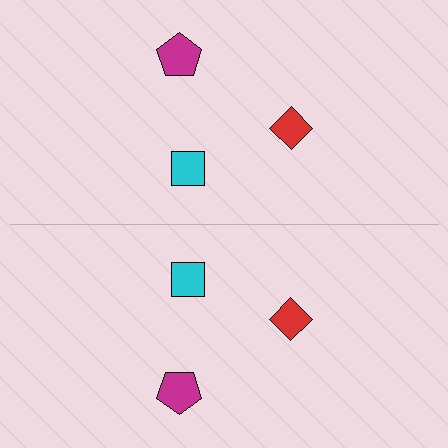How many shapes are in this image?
There are 6 shapes in this image.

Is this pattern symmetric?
Yes, this pattern has bilateral (reflection) symmetry.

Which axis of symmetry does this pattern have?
The pattern has a horizontal axis of symmetry running through the center of the image.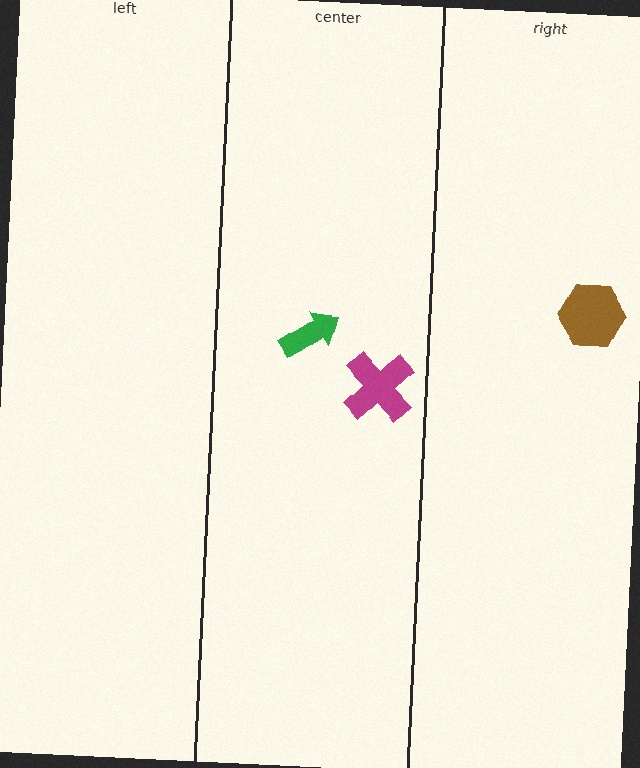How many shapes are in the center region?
2.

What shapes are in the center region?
The magenta cross, the green arrow.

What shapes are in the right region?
The brown hexagon.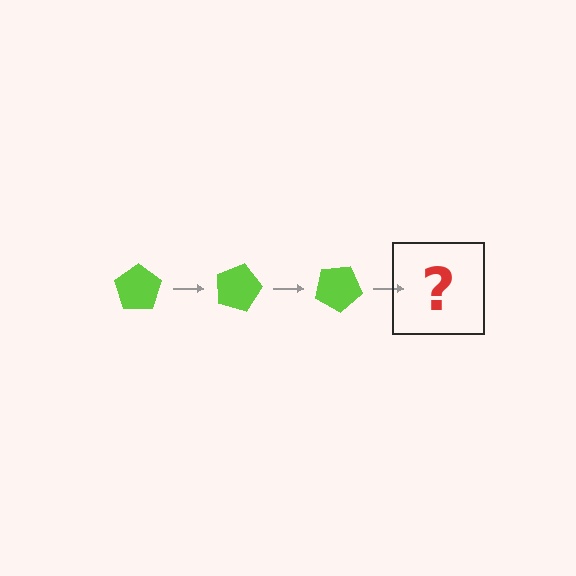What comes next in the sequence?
The next element should be a lime pentagon rotated 45 degrees.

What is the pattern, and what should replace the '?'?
The pattern is that the pentagon rotates 15 degrees each step. The '?' should be a lime pentagon rotated 45 degrees.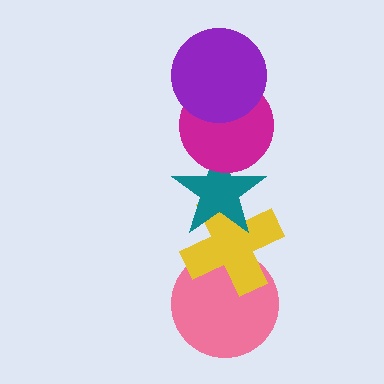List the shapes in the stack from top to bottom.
From top to bottom: the purple circle, the magenta circle, the teal star, the yellow cross, the pink circle.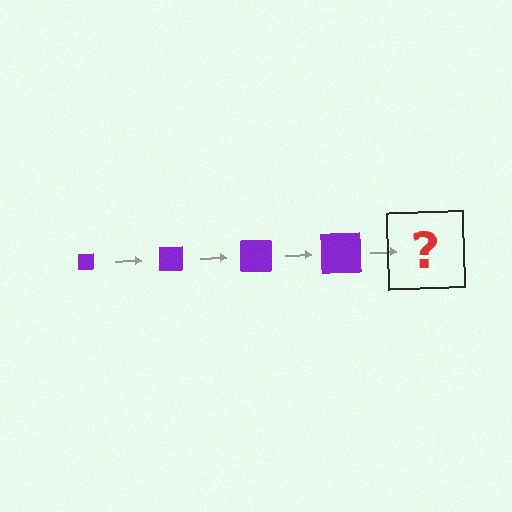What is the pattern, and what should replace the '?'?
The pattern is that the square gets progressively larger each step. The '?' should be a purple square, larger than the previous one.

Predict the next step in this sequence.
The next step is a purple square, larger than the previous one.